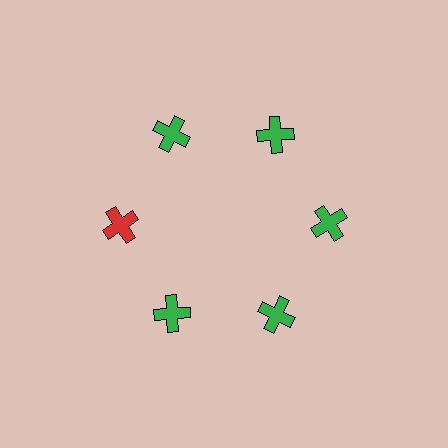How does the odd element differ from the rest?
It has a different color: red instead of green.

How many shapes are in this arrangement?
There are 6 shapes arranged in a ring pattern.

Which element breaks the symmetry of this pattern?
The red cross at roughly the 9 o'clock position breaks the symmetry. All other shapes are green crosses.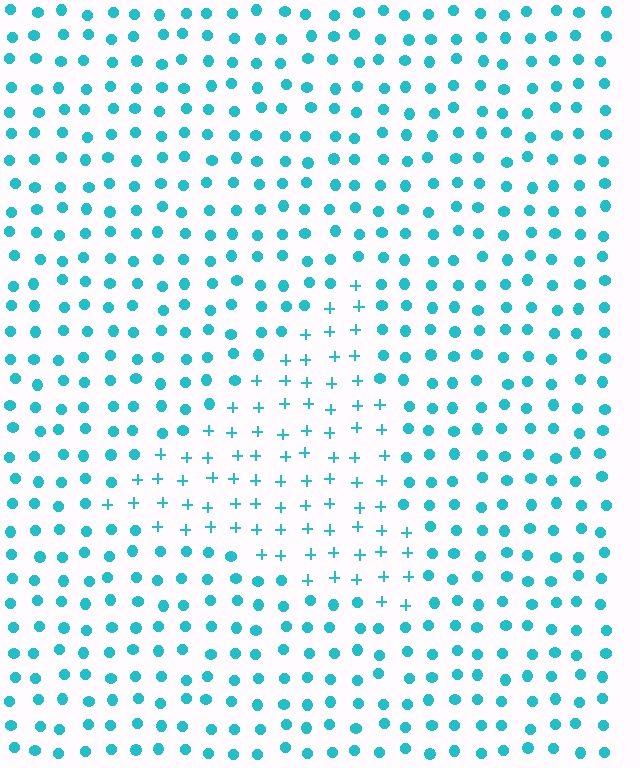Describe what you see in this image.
The image is filled with small cyan elements arranged in a uniform grid. A triangle-shaped region contains plus signs, while the surrounding area contains circles. The boundary is defined purely by the change in element shape.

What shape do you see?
I see a triangle.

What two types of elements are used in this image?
The image uses plus signs inside the triangle region and circles outside it.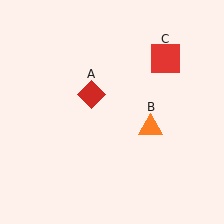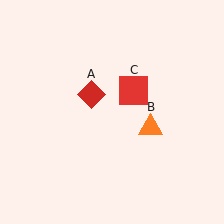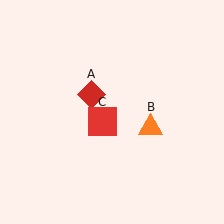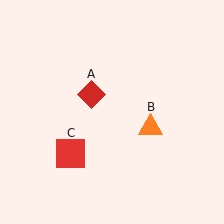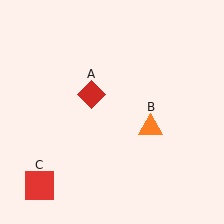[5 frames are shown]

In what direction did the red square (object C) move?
The red square (object C) moved down and to the left.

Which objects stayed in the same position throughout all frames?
Red diamond (object A) and orange triangle (object B) remained stationary.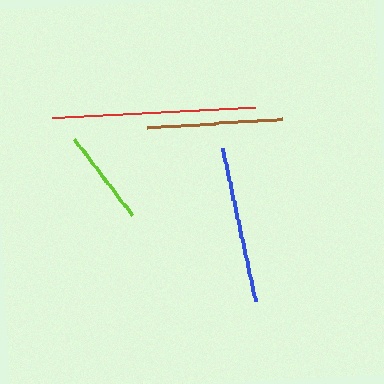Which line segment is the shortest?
The lime line is the shortest at approximately 96 pixels.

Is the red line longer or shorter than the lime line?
The red line is longer than the lime line.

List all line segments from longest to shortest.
From longest to shortest: red, blue, brown, lime.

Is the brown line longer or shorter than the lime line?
The brown line is longer than the lime line.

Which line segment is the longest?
The red line is the longest at approximately 203 pixels.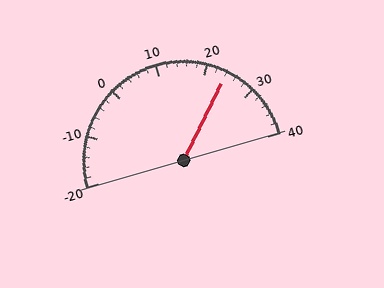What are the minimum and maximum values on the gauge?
The gauge ranges from -20 to 40.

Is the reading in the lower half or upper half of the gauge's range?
The reading is in the upper half of the range (-20 to 40).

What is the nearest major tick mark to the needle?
The nearest major tick mark is 20.